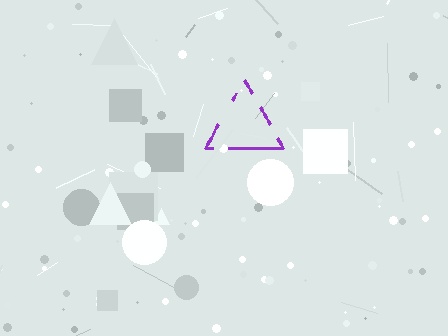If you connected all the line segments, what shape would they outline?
They would outline a triangle.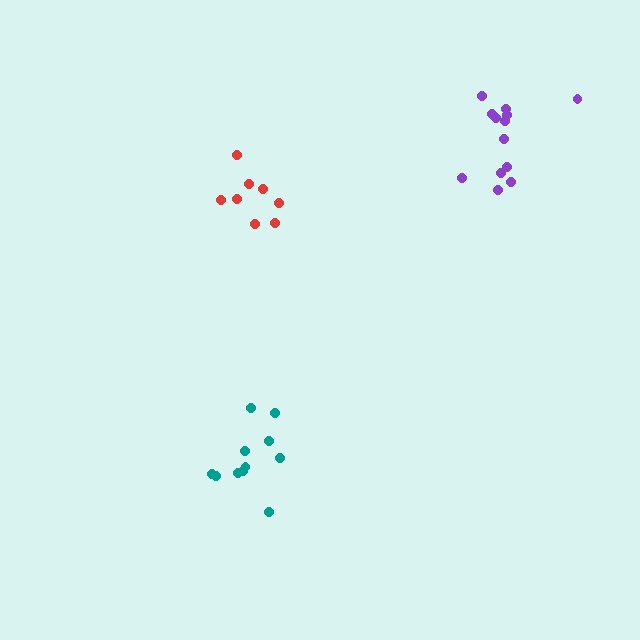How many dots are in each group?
Group 1: 11 dots, Group 2: 8 dots, Group 3: 13 dots (32 total).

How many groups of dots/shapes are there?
There are 3 groups.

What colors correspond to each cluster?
The clusters are colored: teal, red, purple.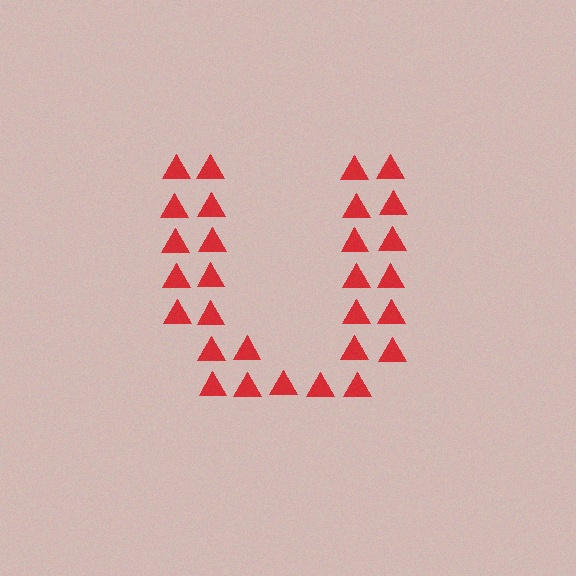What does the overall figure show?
The overall figure shows the letter U.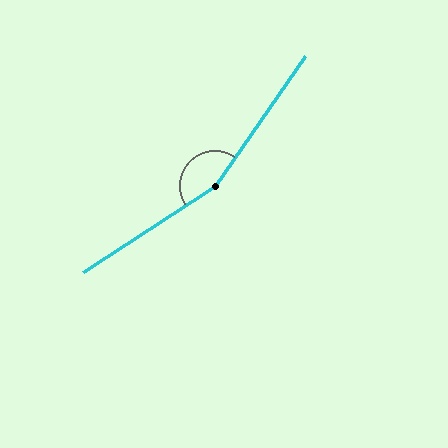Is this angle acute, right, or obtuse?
It is obtuse.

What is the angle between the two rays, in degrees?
Approximately 158 degrees.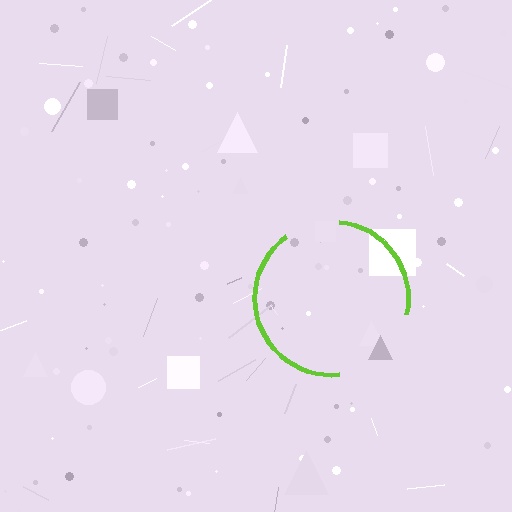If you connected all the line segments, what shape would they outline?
They would outline a circle.